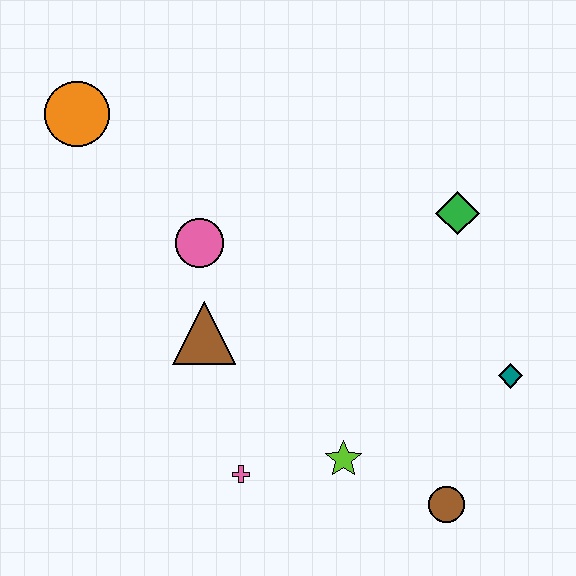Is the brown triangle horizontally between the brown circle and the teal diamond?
No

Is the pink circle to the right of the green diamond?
No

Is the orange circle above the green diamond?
Yes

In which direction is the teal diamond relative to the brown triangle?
The teal diamond is to the right of the brown triangle.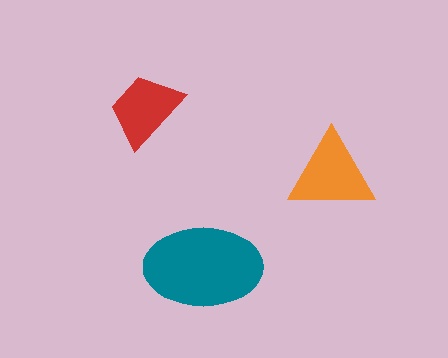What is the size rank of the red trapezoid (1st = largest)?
3rd.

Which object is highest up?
The red trapezoid is topmost.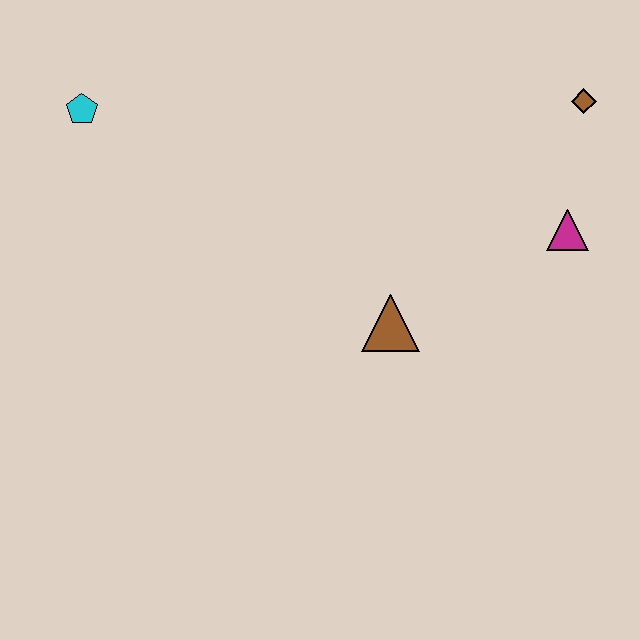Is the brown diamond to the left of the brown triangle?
No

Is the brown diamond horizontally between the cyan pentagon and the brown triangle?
No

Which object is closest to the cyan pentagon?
The brown triangle is closest to the cyan pentagon.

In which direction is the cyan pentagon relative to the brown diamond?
The cyan pentagon is to the left of the brown diamond.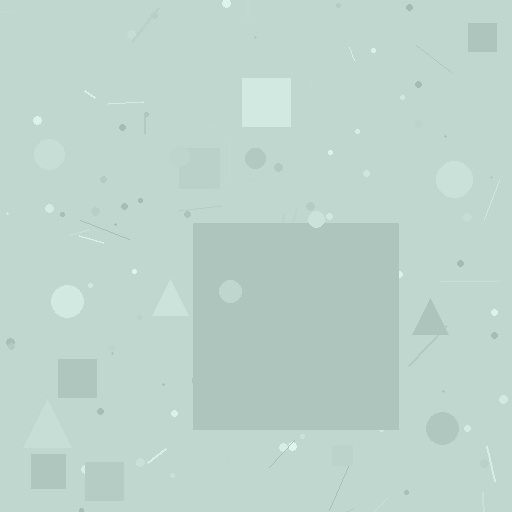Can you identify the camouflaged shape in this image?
The camouflaged shape is a square.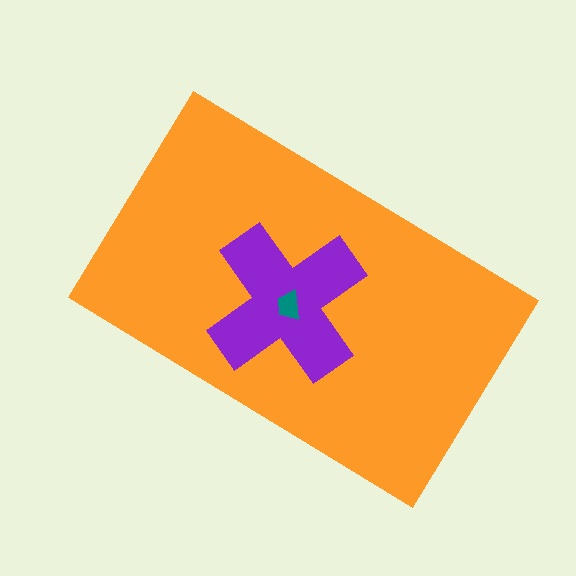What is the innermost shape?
The teal trapezoid.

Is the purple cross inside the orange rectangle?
Yes.